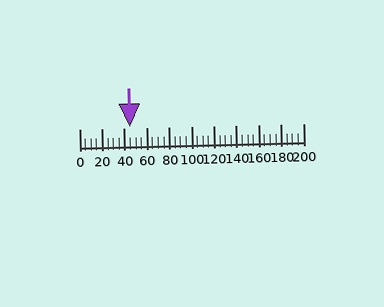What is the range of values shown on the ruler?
The ruler shows values from 0 to 200.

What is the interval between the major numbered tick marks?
The major tick marks are spaced 20 units apart.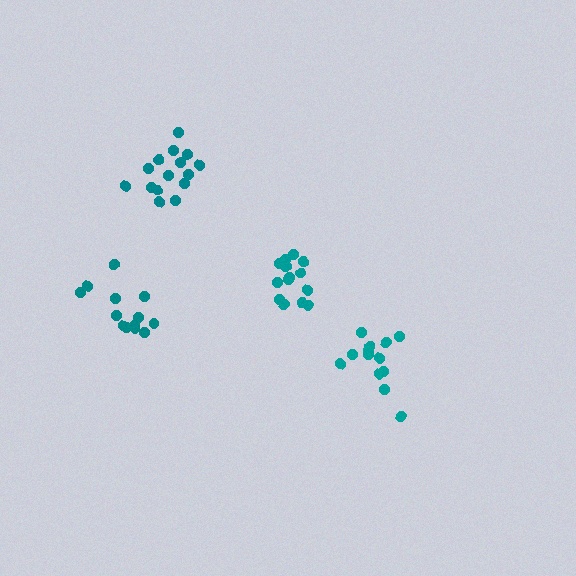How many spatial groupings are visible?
There are 4 spatial groupings.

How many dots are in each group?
Group 1: 14 dots, Group 2: 13 dots, Group 3: 13 dots, Group 4: 15 dots (55 total).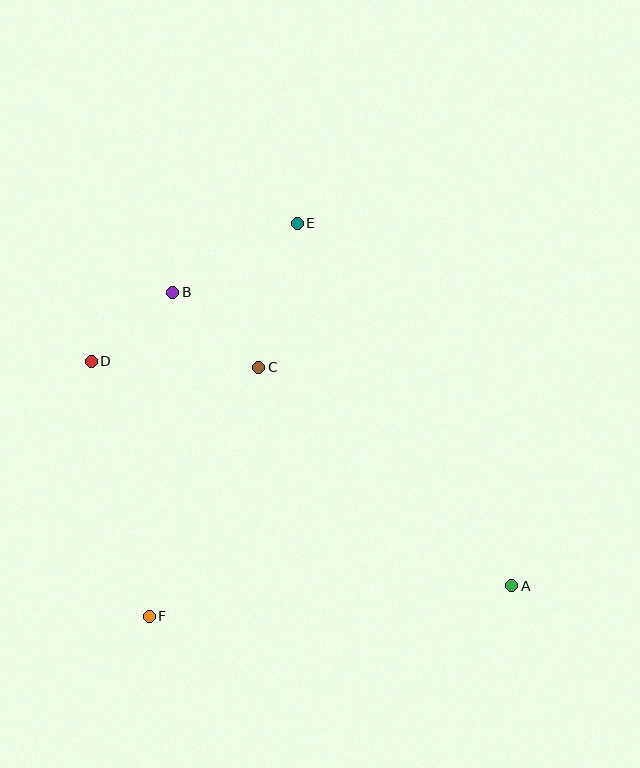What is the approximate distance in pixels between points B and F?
The distance between B and F is approximately 325 pixels.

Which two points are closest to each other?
Points B and D are closest to each other.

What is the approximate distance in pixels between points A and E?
The distance between A and E is approximately 421 pixels.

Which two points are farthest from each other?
Points A and D are farthest from each other.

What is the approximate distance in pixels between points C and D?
The distance between C and D is approximately 168 pixels.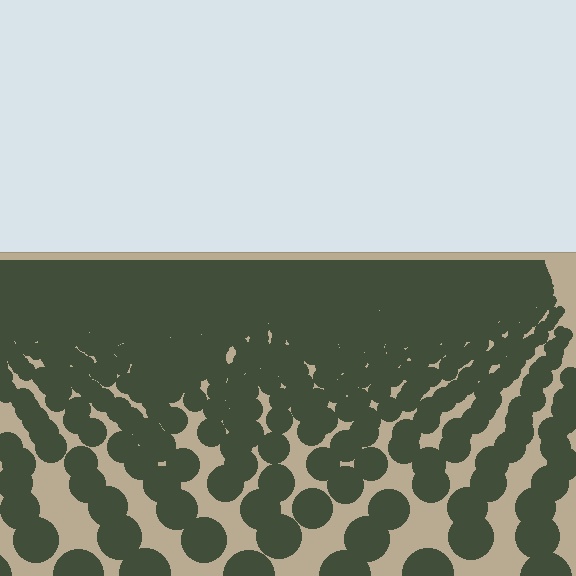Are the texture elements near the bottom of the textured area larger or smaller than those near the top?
Larger. Near the bottom, elements are closer to the viewer and appear at a bigger on-screen size.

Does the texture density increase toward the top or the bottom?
Density increases toward the top.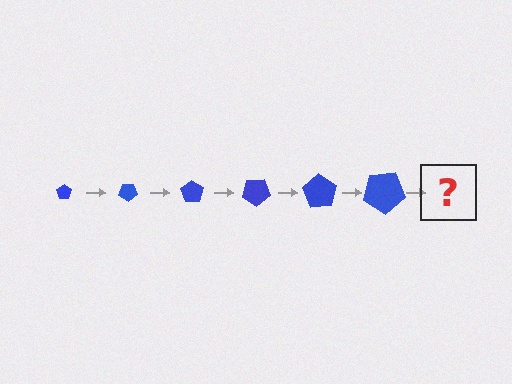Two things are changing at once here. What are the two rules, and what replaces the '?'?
The two rules are that the pentagon grows larger each step and it rotates 35 degrees each step. The '?' should be a pentagon, larger than the previous one and rotated 210 degrees from the start.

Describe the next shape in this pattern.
It should be a pentagon, larger than the previous one and rotated 210 degrees from the start.